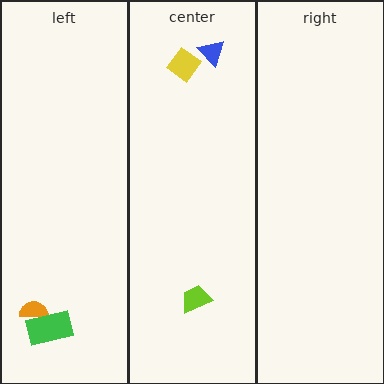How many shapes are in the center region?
3.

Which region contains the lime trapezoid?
The center region.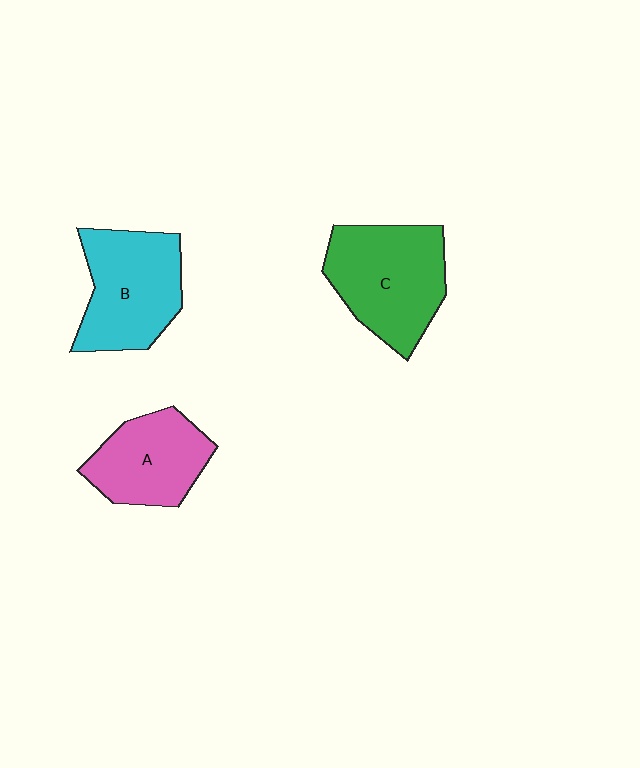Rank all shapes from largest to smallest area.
From largest to smallest: C (green), B (cyan), A (pink).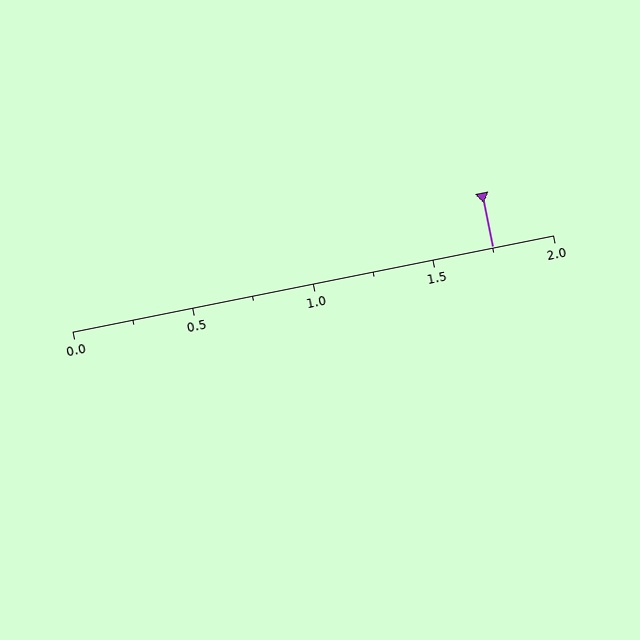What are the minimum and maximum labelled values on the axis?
The axis runs from 0.0 to 2.0.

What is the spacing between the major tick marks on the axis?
The major ticks are spaced 0.5 apart.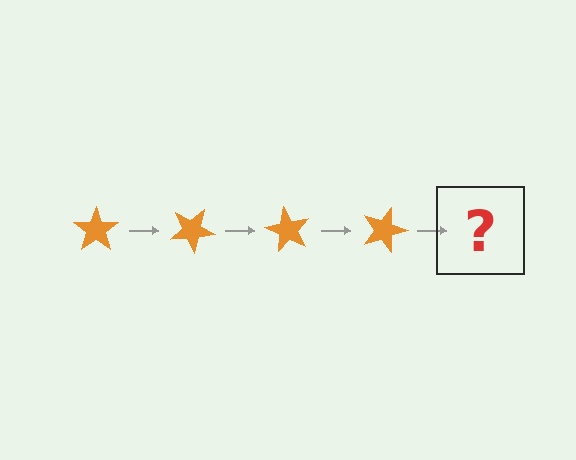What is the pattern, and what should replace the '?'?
The pattern is that the star rotates 30 degrees each step. The '?' should be an orange star rotated 120 degrees.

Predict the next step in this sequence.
The next step is an orange star rotated 120 degrees.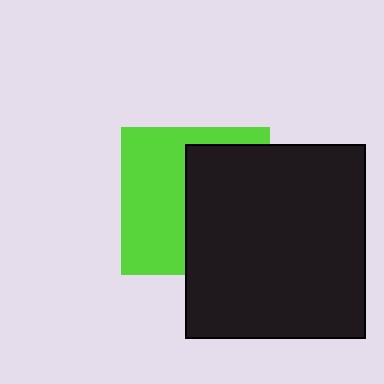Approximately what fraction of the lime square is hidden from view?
Roughly 51% of the lime square is hidden behind the black rectangle.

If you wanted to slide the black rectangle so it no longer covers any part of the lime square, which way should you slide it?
Slide it right — that is the most direct way to separate the two shapes.